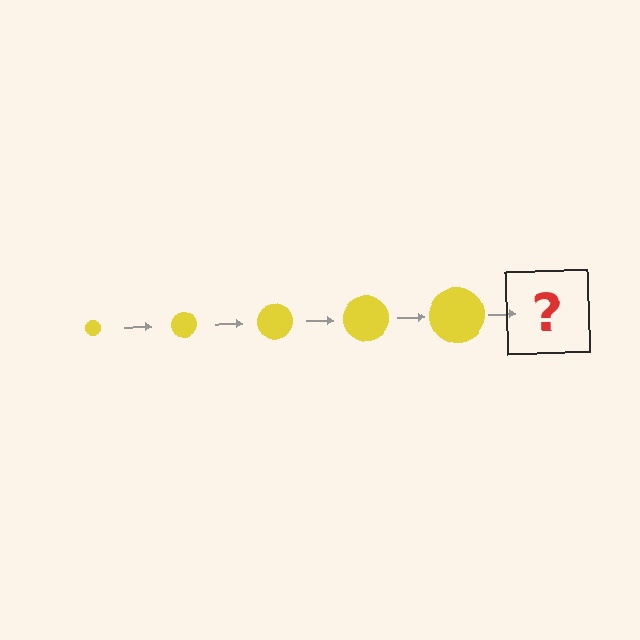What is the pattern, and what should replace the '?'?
The pattern is that the circle gets progressively larger each step. The '?' should be a yellow circle, larger than the previous one.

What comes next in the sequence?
The next element should be a yellow circle, larger than the previous one.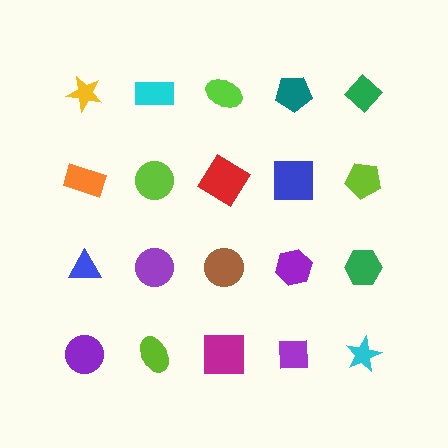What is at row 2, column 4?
A blue square.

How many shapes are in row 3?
5 shapes.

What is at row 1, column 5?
A green diamond.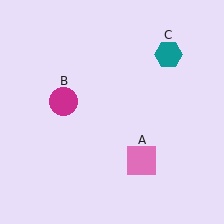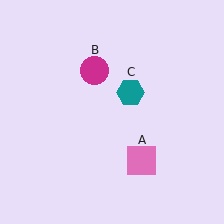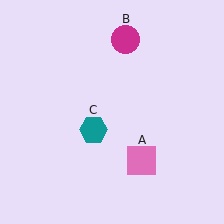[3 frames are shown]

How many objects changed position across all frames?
2 objects changed position: magenta circle (object B), teal hexagon (object C).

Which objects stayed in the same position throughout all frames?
Pink square (object A) remained stationary.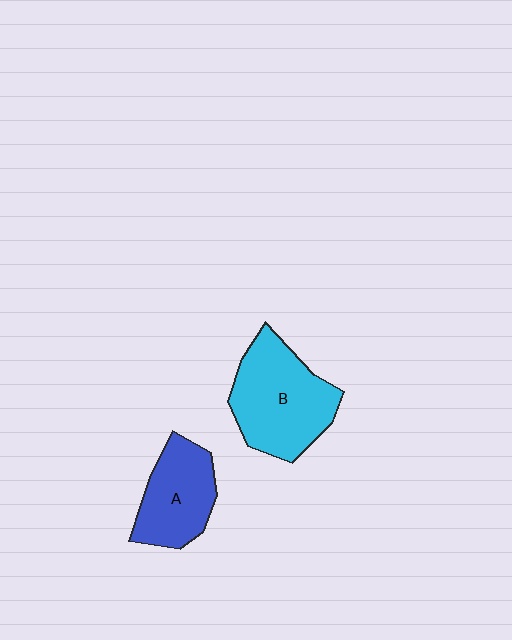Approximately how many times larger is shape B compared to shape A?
Approximately 1.4 times.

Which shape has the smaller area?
Shape A (blue).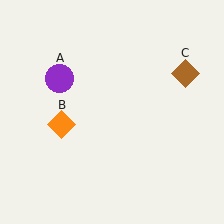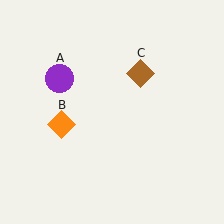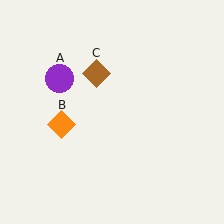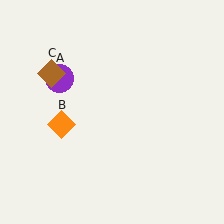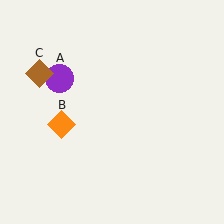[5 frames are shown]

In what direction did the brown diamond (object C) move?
The brown diamond (object C) moved left.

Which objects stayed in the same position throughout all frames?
Purple circle (object A) and orange diamond (object B) remained stationary.